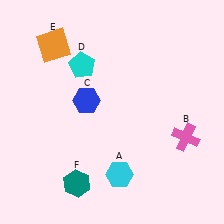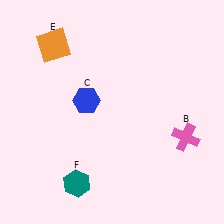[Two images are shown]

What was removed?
The cyan pentagon (D), the cyan hexagon (A) were removed in Image 2.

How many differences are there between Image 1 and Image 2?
There are 2 differences between the two images.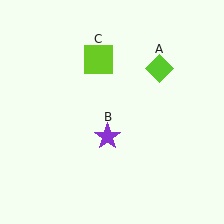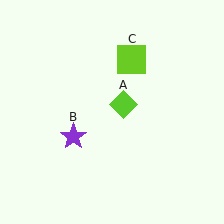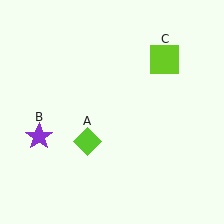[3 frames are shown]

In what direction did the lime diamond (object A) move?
The lime diamond (object A) moved down and to the left.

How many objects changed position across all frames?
3 objects changed position: lime diamond (object A), purple star (object B), lime square (object C).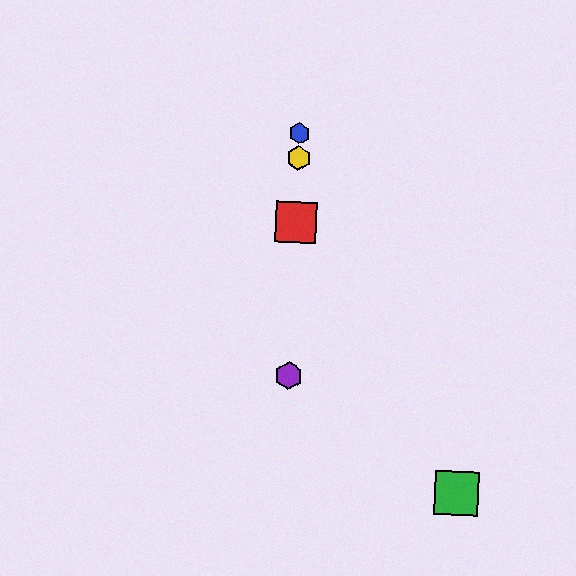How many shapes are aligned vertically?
4 shapes (the red square, the blue hexagon, the yellow hexagon, the purple hexagon) are aligned vertically.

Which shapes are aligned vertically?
The red square, the blue hexagon, the yellow hexagon, the purple hexagon are aligned vertically.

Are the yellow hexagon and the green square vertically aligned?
No, the yellow hexagon is at x≈299 and the green square is at x≈457.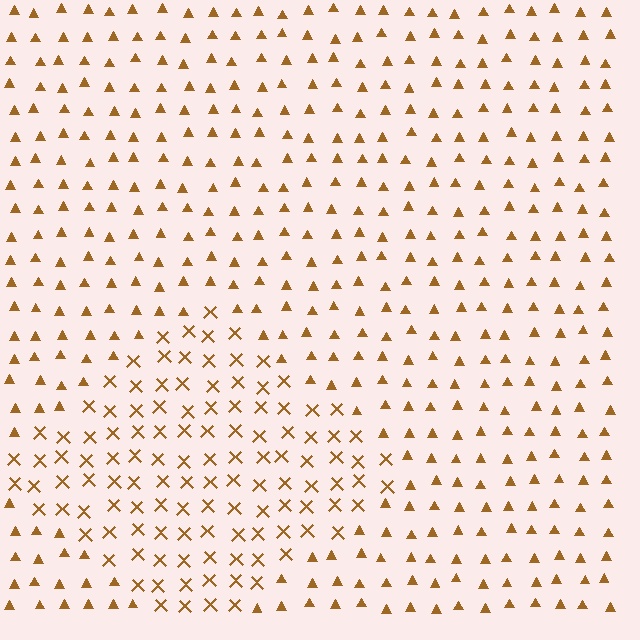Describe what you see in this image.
The image is filled with small brown elements arranged in a uniform grid. A diamond-shaped region contains X marks, while the surrounding area contains triangles. The boundary is defined purely by the change in element shape.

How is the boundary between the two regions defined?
The boundary is defined by a change in element shape: X marks inside vs. triangles outside. All elements share the same color and spacing.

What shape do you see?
I see a diamond.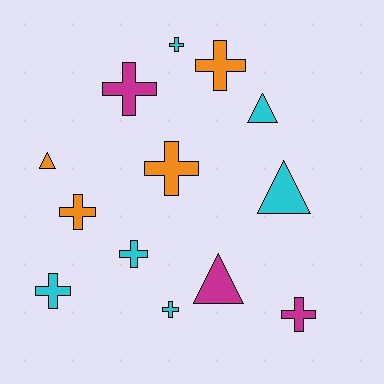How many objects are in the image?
There are 13 objects.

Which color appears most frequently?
Cyan, with 6 objects.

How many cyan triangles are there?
There are 2 cyan triangles.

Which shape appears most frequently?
Cross, with 9 objects.